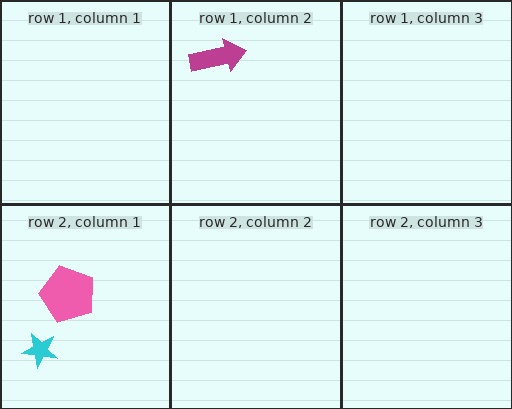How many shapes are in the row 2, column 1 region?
2.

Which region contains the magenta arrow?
The row 1, column 2 region.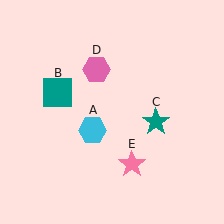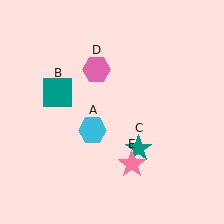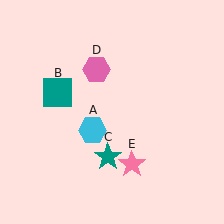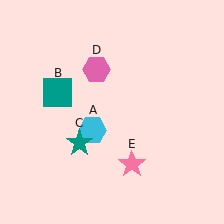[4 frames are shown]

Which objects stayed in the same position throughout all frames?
Cyan hexagon (object A) and teal square (object B) and pink hexagon (object D) and pink star (object E) remained stationary.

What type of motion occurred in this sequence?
The teal star (object C) rotated clockwise around the center of the scene.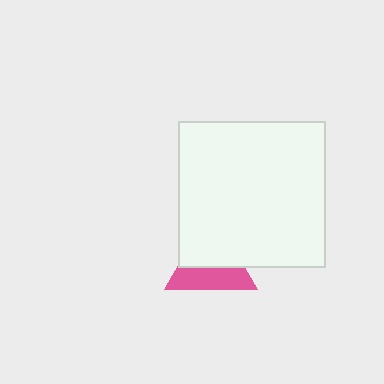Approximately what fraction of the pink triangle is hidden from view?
Roughly 53% of the pink triangle is hidden behind the white square.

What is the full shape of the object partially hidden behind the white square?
The partially hidden object is a pink triangle.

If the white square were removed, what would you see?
You would see the complete pink triangle.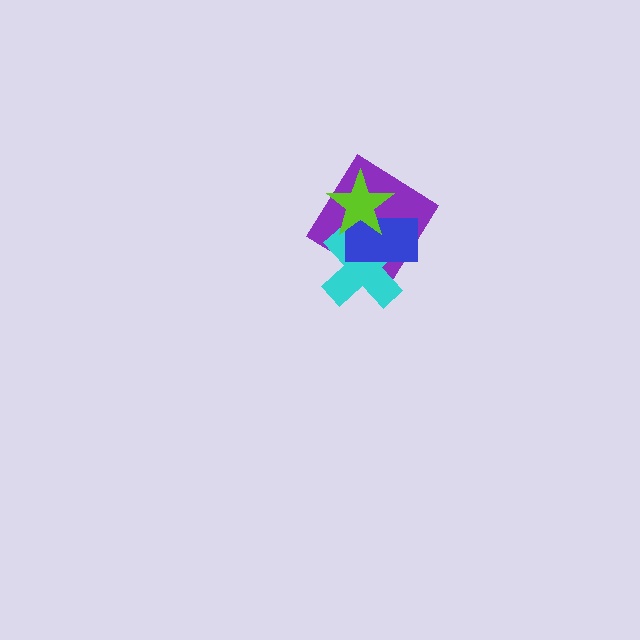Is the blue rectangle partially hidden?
Yes, it is partially covered by another shape.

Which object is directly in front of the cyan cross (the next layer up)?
The blue rectangle is directly in front of the cyan cross.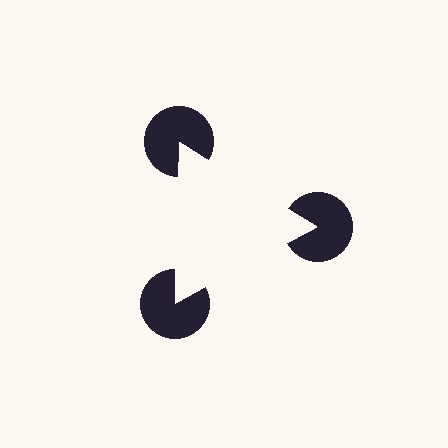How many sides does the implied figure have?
3 sides.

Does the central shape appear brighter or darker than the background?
It typically appears slightly brighter than the background, even though no actual brightness change is drawn.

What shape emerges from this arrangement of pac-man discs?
An illusory triangle — its edges are inferred from the aligned wedge cuts in the pac-man discs, not physically drawn.